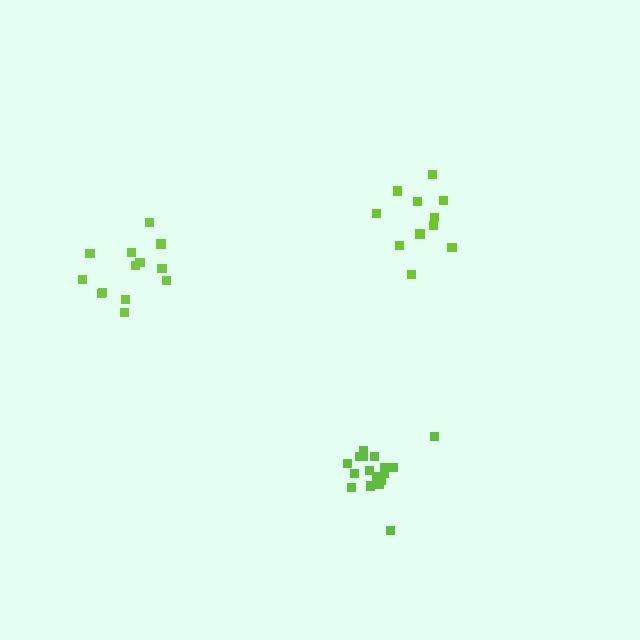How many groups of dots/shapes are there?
There are 3 groups.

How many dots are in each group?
Group 1: 13 dots, Group 2: 11 dots, Group 3: 17 dots (41 total).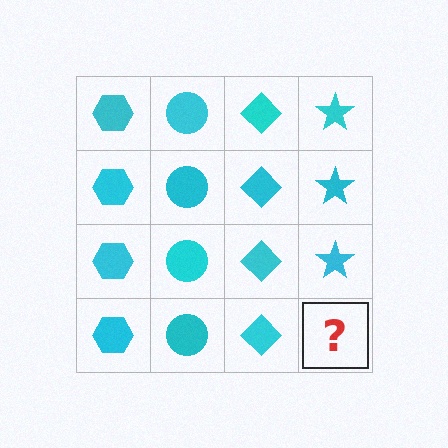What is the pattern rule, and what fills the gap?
The rule is that each column has a consistent shape. The gap should be filled with a cyan star.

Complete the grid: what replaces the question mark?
The question mark should be replaced with a cyan star.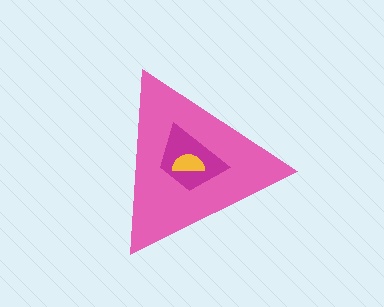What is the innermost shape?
The yellow semicircle.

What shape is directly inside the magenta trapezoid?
The yellow semicircle.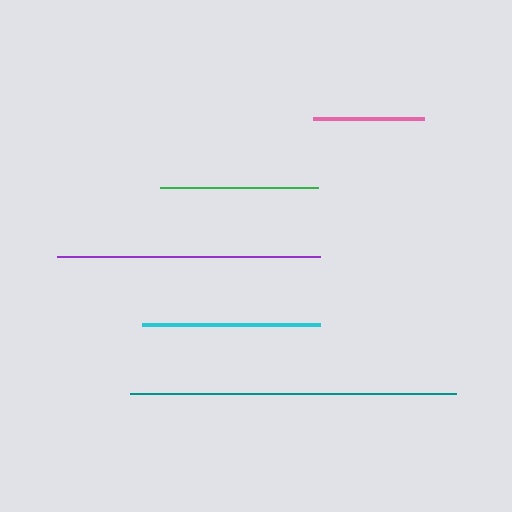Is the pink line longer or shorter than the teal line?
The teal line is longer than the pink line.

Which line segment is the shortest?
The pink line is the shortest at approximately 111 pixels.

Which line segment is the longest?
The teal line is the longest at approximately 325 pixels.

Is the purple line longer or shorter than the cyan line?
The purple line is longer than the cyan line.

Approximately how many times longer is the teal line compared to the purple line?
The teal line is approximately 1.2 times the length of the purple line.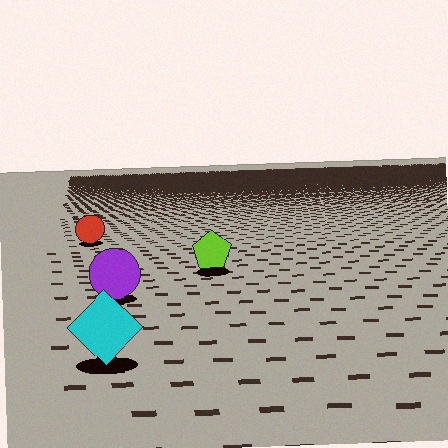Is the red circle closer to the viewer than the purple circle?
No. The purple circle is closer — you can tell from the texture gradient: the ground texture is coarser near it.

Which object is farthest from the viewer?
The red circle is farthest from the viewer. It appears smaller and the ground texture around it is denser.